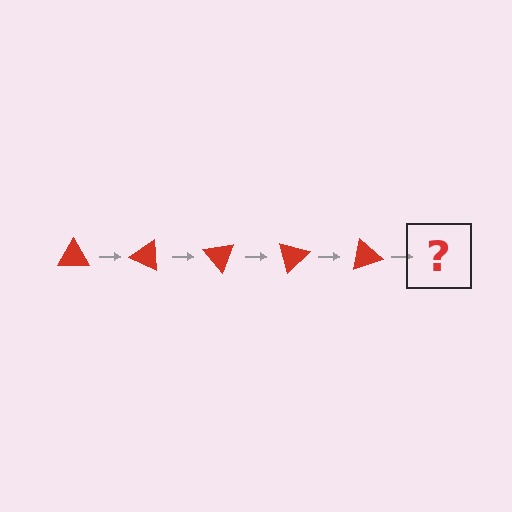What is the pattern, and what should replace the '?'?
The pattern is that the triangle rotates 25 degrees each step. The '?' should be a red triangle rotated 125 degrees.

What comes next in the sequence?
The next element should be a red triangle rotated 125 degrees.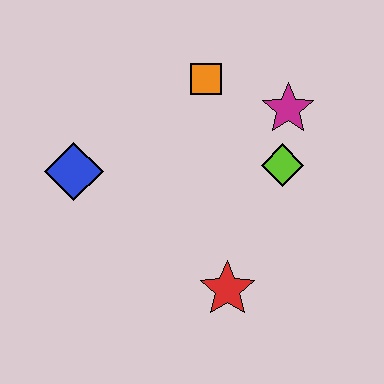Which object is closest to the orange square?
The magenta star is closest to the orange square.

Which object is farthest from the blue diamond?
The magenta star is farthest from the blue diamond.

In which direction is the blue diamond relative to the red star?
The blue diamond is to the left of the red star.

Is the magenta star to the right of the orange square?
Yes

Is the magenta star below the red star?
No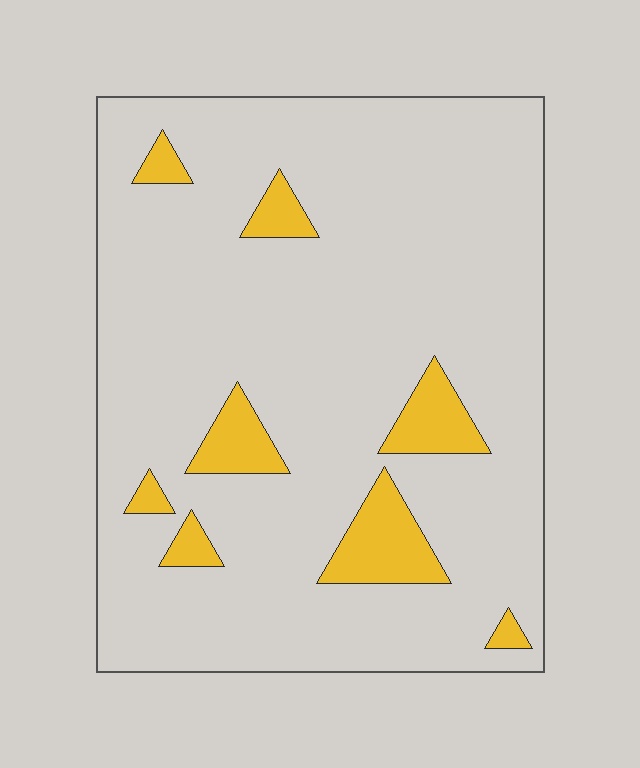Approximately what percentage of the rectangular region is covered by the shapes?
Approximately 10%.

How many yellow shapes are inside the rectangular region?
8.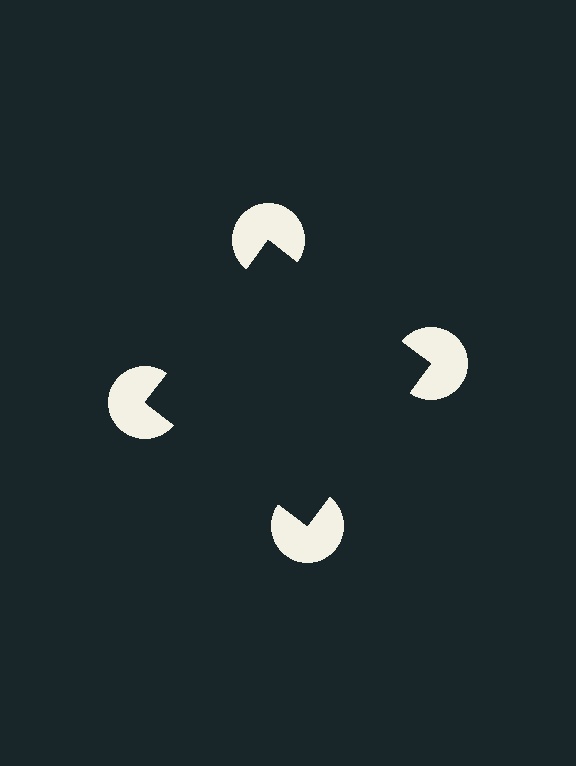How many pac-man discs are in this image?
There are 4 — one at each vertex of the illusory square.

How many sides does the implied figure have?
4 sides.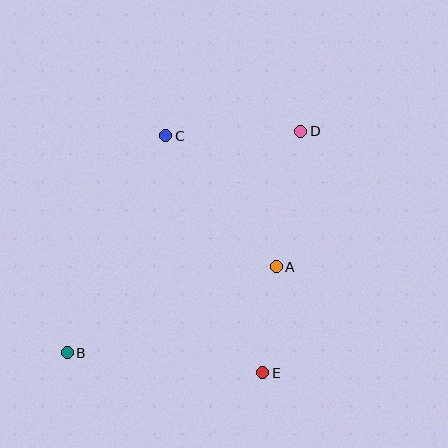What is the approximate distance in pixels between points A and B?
The distance between A and B is approximately 226 pixels.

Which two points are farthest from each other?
Points B and D are farthest from each other.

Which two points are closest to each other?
Points A and E are closest to each other.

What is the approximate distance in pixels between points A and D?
The distance between A and D is approximately 138 pixels.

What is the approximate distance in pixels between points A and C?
The distance between A and C is approximately 172 pixels.